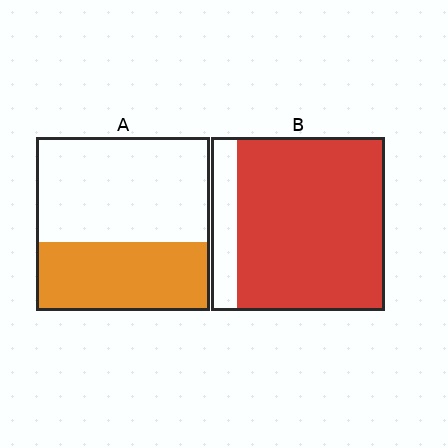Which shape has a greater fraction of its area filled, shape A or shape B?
Shape B.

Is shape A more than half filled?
No.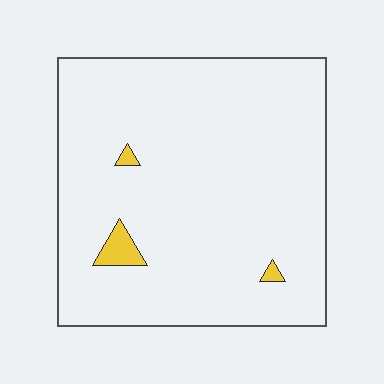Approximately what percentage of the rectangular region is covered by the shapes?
Approximately 5%.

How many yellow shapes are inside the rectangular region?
3.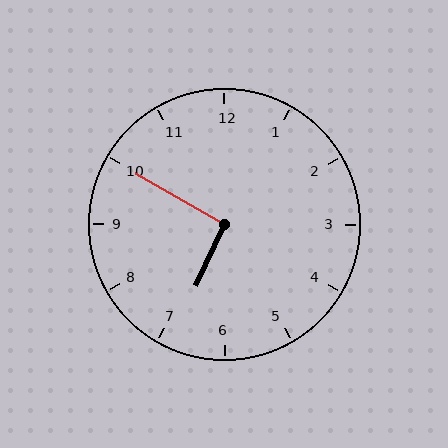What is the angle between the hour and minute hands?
Approximately 95 degrees.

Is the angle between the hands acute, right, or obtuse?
It is right.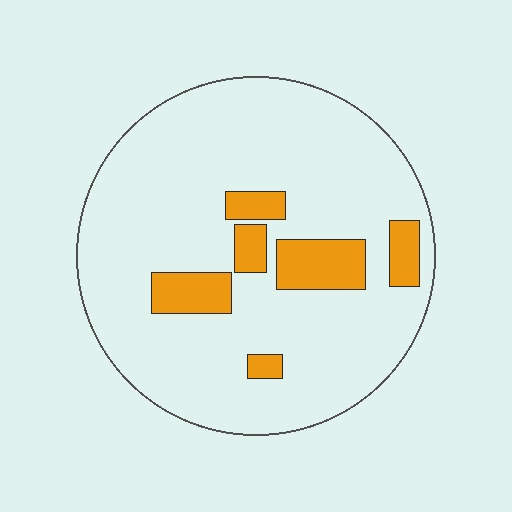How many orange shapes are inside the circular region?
6.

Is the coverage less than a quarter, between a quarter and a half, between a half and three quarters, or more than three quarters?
Less than a quarter.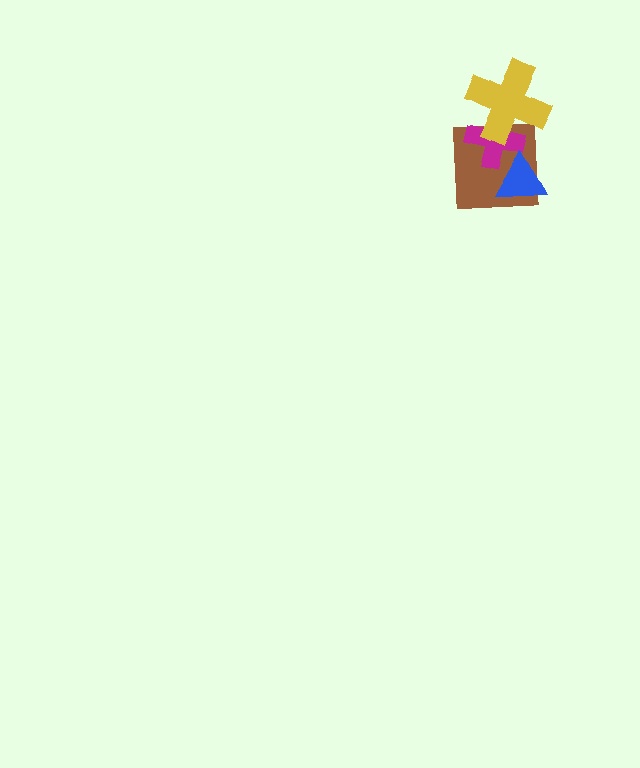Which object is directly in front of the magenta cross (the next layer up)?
The yellow cross is directly in front of the magenta cross.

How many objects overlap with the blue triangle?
2 objects overlap with the blue triangle.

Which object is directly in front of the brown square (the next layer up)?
The magenta cross is directly in front of the brown square.